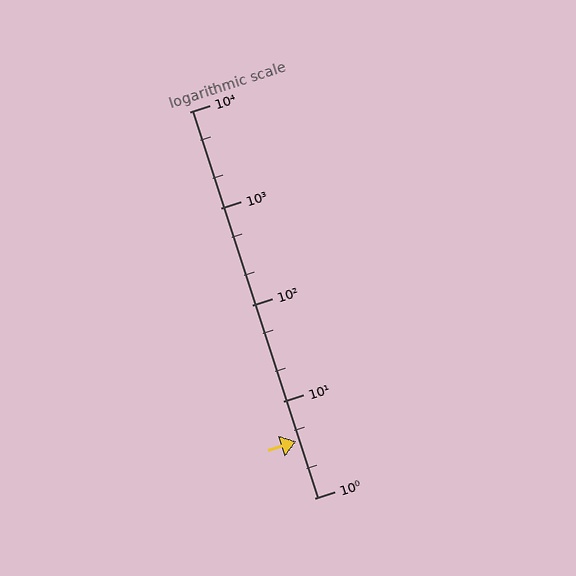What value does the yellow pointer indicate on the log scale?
The pointer indicates approximately 3.9.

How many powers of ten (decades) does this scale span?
The scale spans 4 decades, from 1 to 10000.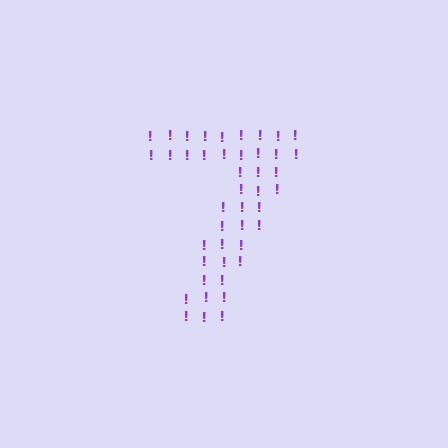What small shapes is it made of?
It is made of small exclamation marks.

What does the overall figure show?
The overall figure shows the digit 7.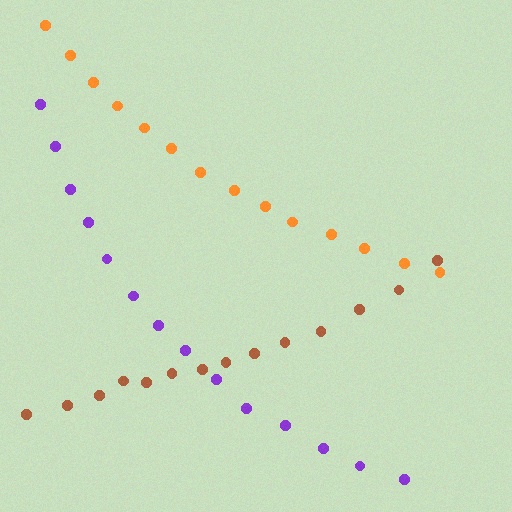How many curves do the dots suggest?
There are 3 distinct paths.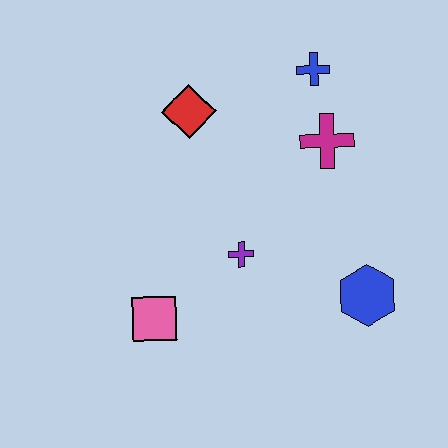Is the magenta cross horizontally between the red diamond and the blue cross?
No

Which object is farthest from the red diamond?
The blue hexagon is farthest from the red diamond.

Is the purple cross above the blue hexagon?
Yes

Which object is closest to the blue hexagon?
The purple cross is closest to the blue hexagon.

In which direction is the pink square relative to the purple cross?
The pink square is to the left of the purple cross.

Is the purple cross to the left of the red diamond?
No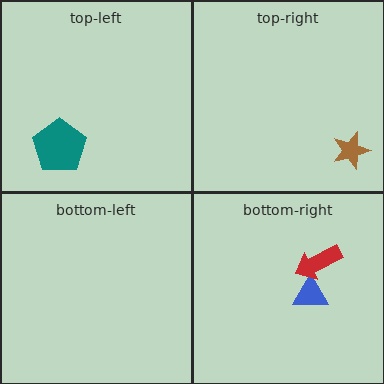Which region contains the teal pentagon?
The top-left region.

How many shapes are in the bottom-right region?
2.